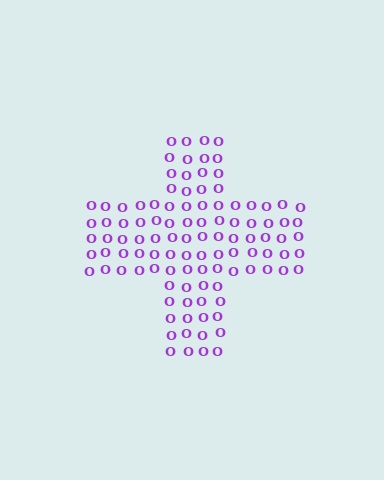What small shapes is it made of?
It is made of small letter O's.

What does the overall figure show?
The overall figure shows a cross.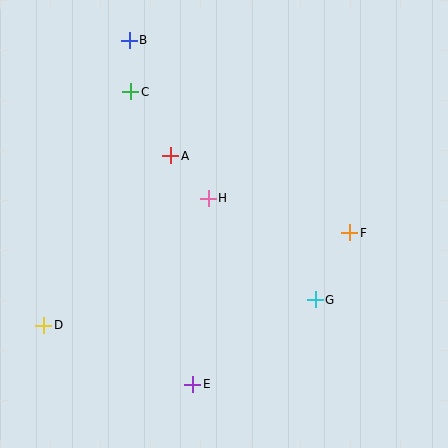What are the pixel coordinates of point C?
Point C is at (131, 92).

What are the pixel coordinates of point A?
Point A is at (171, 156).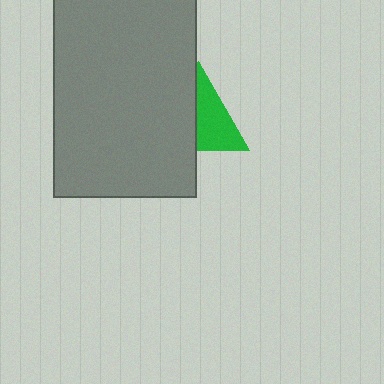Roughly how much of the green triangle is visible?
About half of it is visible (roughly 52%).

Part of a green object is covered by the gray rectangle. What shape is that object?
It is a triangle.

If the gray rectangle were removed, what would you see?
You would see the complete green triangle.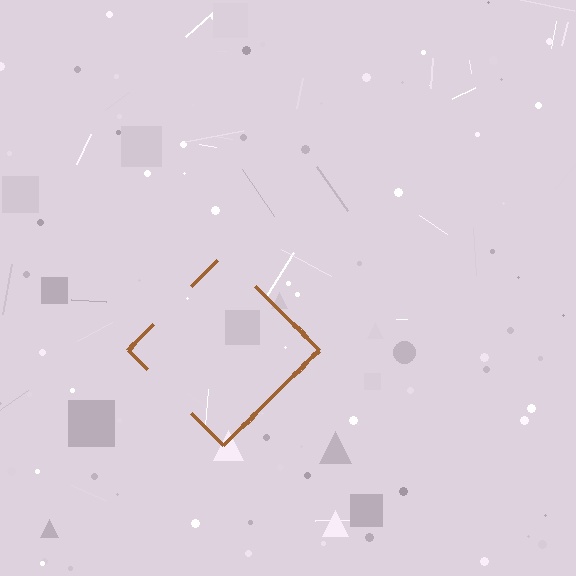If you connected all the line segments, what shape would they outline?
They would outline a diamond.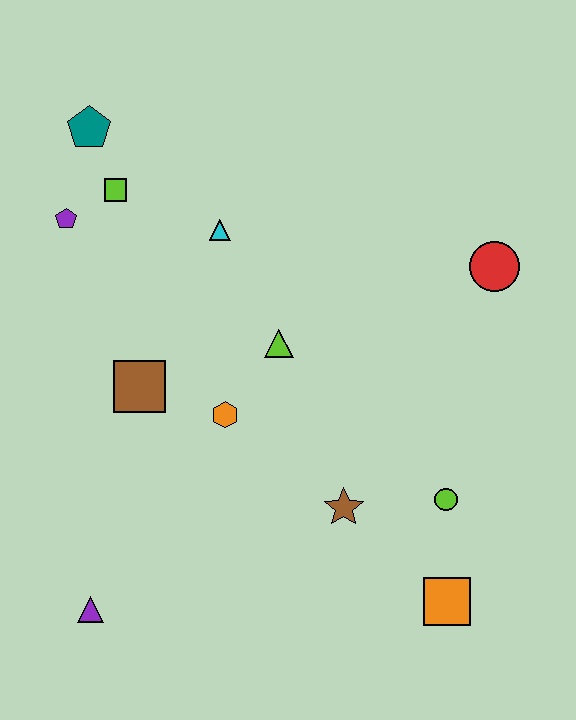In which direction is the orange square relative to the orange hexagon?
The orange square is to the right of the orange hexagon.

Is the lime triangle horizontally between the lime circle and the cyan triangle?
Yes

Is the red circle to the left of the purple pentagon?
No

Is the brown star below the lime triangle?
Yes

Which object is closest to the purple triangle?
The brown square is closest to the purple triangle.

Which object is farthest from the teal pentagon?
The orange square is farthest from the teal pentagon.